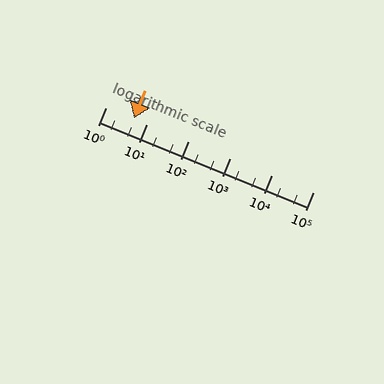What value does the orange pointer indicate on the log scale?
The pointer indicates approximately 4.7.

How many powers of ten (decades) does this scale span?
The scale spans 5 decades, from 1 to 100000.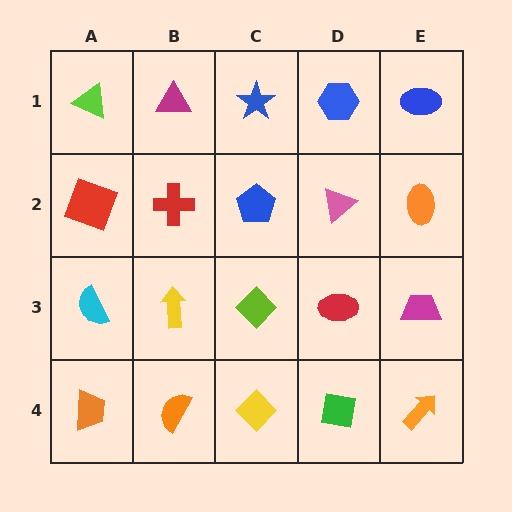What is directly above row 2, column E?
A blue ellipse.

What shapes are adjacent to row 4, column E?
A magenta trapezoid (row 3, column E), a green square (row 4, column D).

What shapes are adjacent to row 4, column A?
A cyan semicircle (row 3, column A), an orange semicircle (row 4, column B).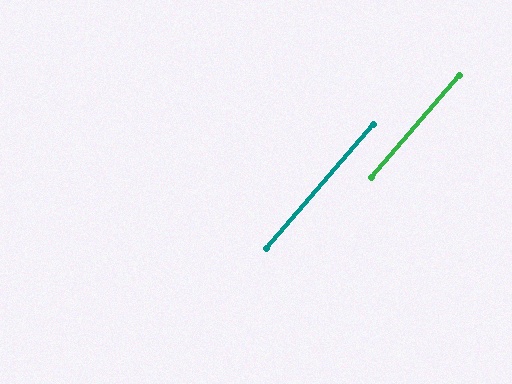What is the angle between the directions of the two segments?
Approximately 1 degree.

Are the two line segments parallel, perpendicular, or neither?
Parallel — their directions differ by only 0.6°.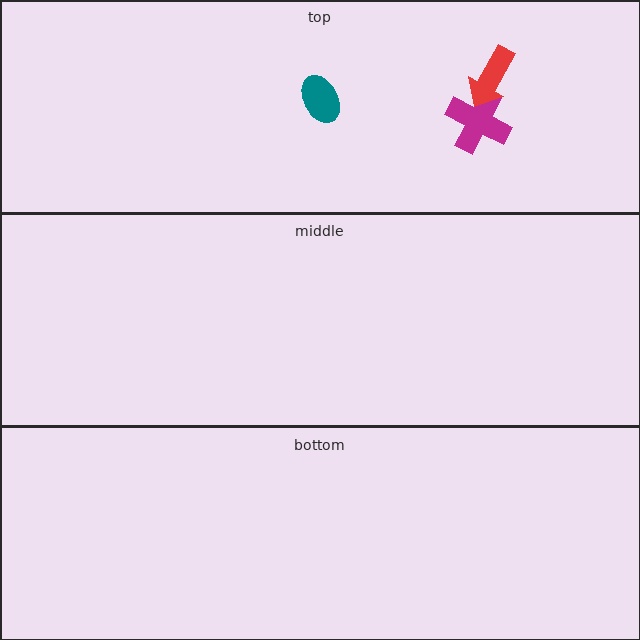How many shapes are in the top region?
3.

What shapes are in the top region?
The magenta cross, the teal ellipse, the red arrow.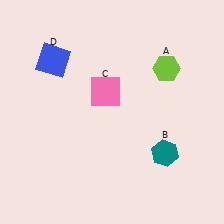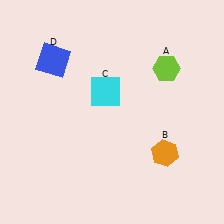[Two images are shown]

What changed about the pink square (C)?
In Image 1, C is pink. In Image 2, it changed to cyan.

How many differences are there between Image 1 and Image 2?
There are 2 differences between the two images.